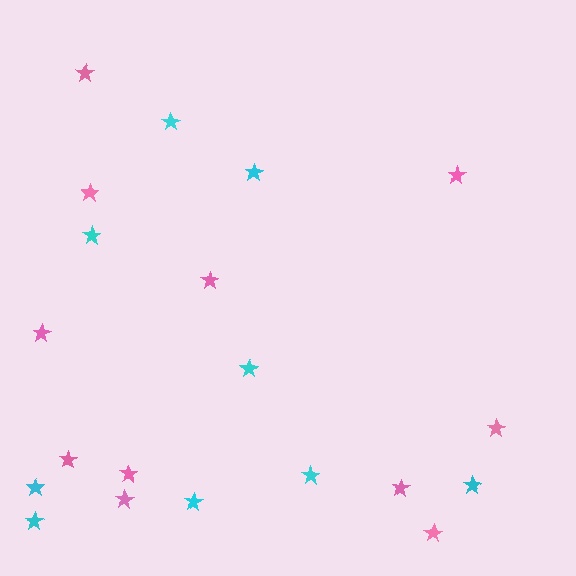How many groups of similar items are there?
There are 2 groups: one group of cyan stars (9) and one group of pink stars (11).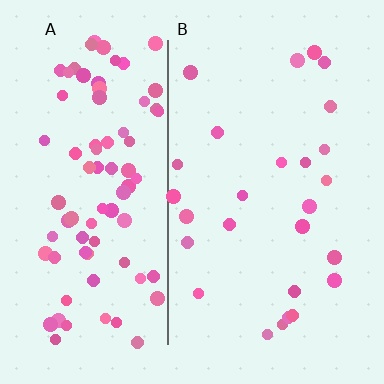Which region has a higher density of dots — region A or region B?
A (the left).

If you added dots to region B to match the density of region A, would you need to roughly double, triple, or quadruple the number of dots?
Approximately triple.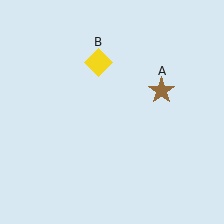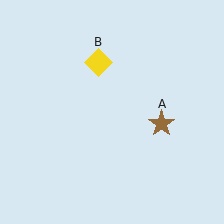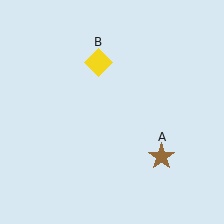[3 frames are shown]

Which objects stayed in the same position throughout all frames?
Yellow diamond (object B) remained stationary.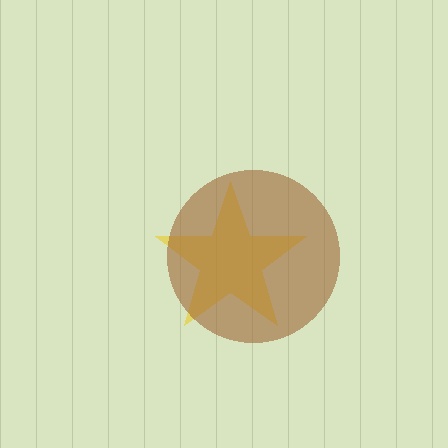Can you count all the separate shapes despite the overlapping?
Yes, there are 2 separate shapes.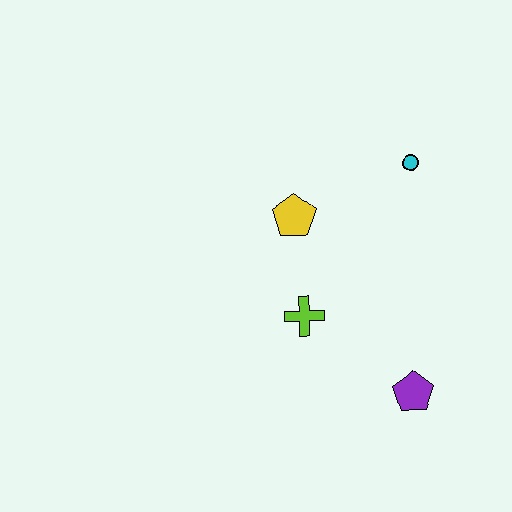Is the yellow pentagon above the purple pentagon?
Yes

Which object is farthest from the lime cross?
The cyan circle is farthest from the lime cross.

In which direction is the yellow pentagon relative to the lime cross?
The yellow pentagon is above the lime cross.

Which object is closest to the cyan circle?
The yellow pentagon is closest to the cyan circle.